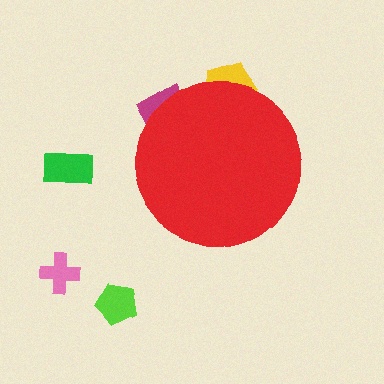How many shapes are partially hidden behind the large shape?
2 shapes are partially hidden.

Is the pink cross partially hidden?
No, the pink cross is fully visible.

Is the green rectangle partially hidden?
No, the green rectangle is fully visible.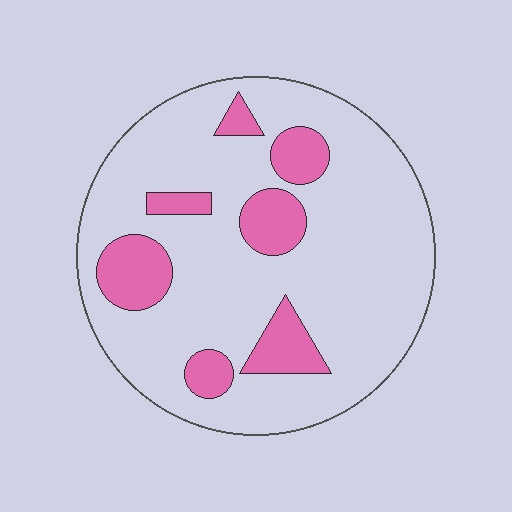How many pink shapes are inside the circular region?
7.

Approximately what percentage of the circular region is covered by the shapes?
Approximately 20%.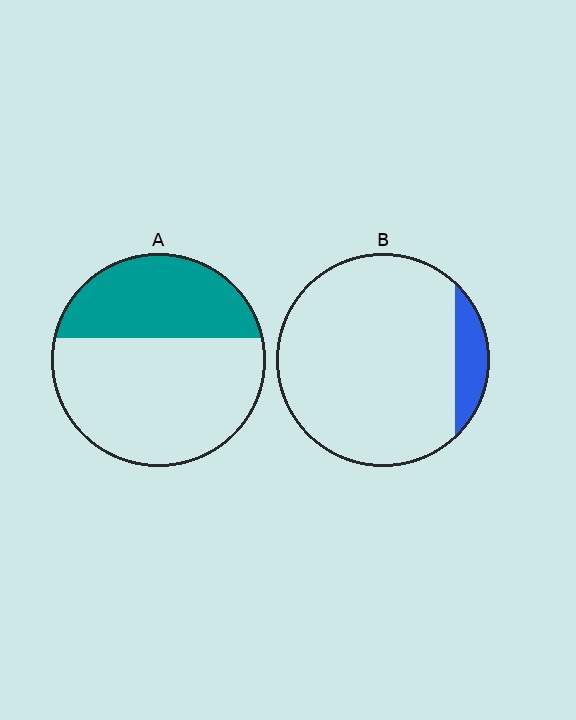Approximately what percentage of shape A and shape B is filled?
A is approximately 35% and B is approximately 10%.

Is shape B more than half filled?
No.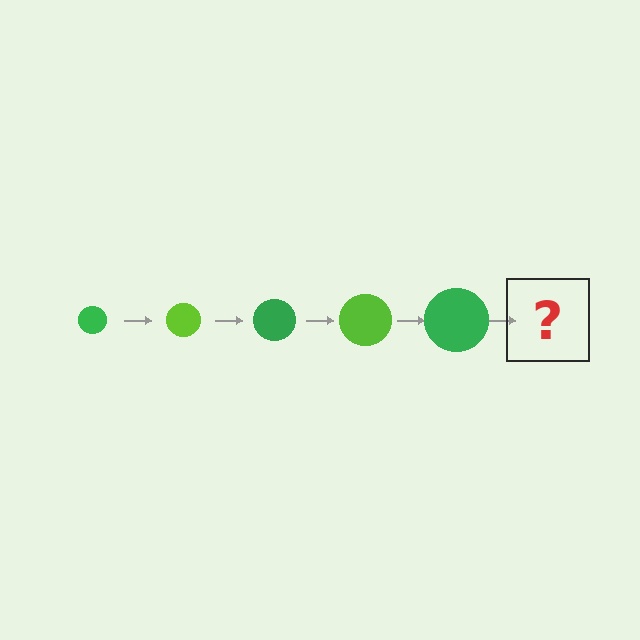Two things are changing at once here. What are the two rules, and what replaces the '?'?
The two rules are that the circle grows larger each step and the color cycles through green and lime. The '?' should be a lime circle, larger than the previous one.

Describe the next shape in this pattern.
It should be a lime circle, larger than the previous one.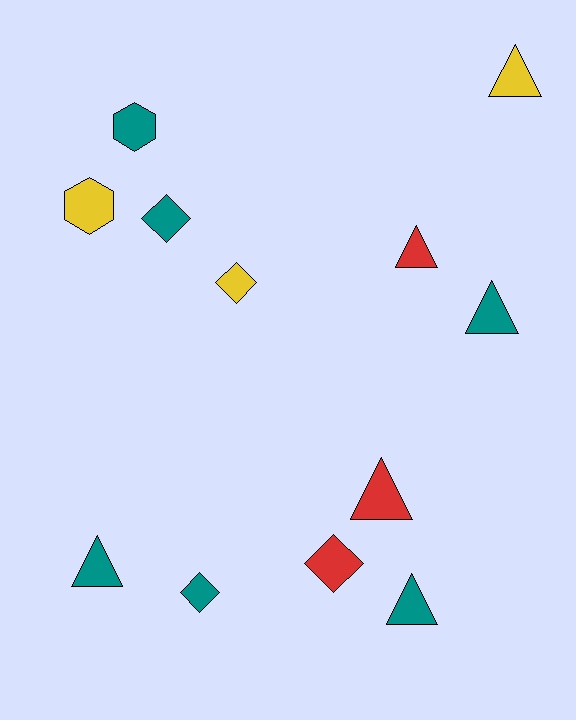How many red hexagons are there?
There are no red hexagons.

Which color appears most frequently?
Teal, with 6 objects.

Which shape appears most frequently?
Triangle, with 6 objects.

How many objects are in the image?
There are 12 objects.